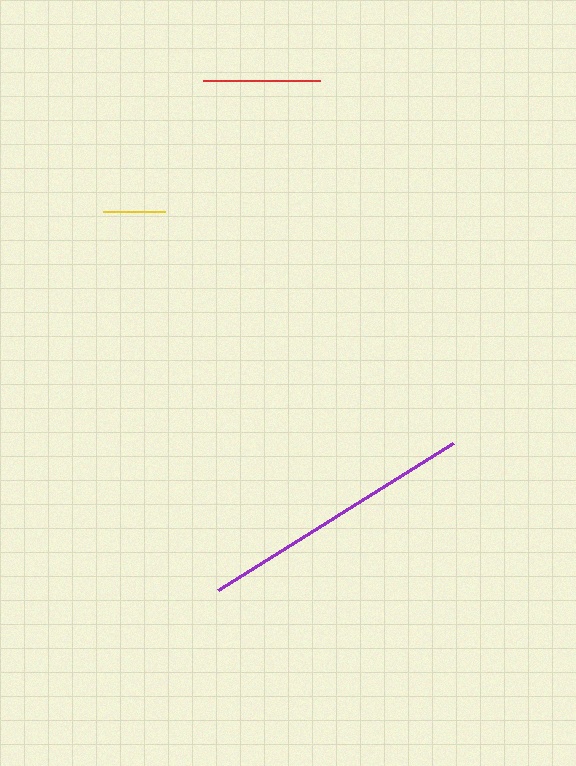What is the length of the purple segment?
The purple segment is approximately 277 pixels long.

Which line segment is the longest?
The purple line is the longest at approximately 277 pixels.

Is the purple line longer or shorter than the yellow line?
The purple line is longer than the yellow line.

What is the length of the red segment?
The red segment is approximately 118 pixels long.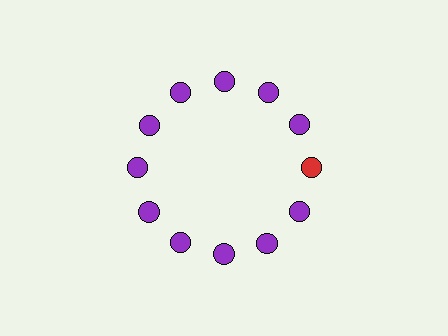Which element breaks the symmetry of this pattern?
The red circle at roughly the 3 o'clock position breaks the symmetry. All other shapes are purple circles.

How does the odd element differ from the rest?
It has a different color: red instead of purple.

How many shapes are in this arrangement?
There are 12 shapes arranged in a ring pattern.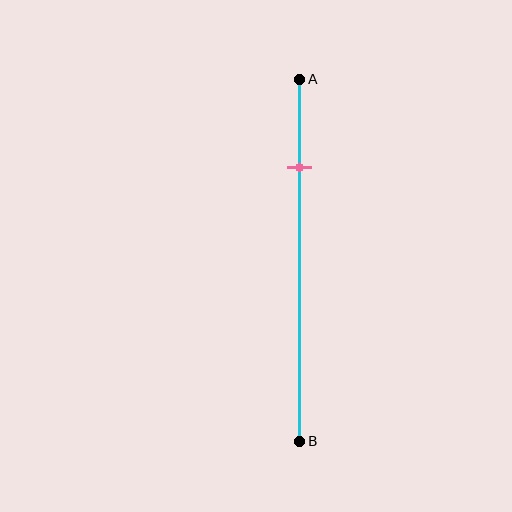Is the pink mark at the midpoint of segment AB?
No, the mark is at about 25% from A, not at the 50% midpoint.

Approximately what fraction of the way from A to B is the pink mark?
The pink mark is approximately 25% of the way from A to B.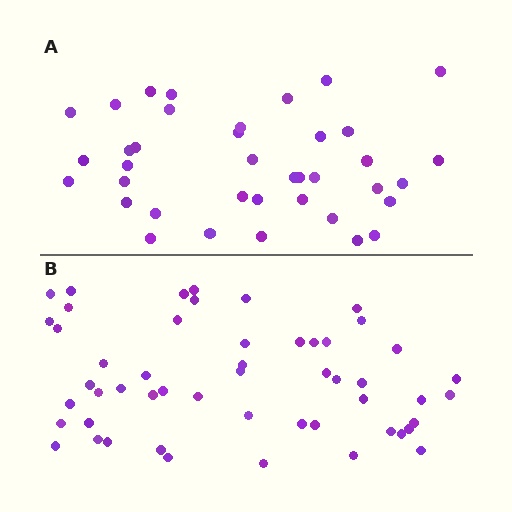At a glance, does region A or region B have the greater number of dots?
Region B (the bottom region) has more dots.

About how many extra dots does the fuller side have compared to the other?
Region B has approximately 15 more dots than region A.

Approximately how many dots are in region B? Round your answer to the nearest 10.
About 50 dots. (The exact count is 52, which rounds to 50.)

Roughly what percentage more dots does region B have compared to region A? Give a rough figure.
About 35% more.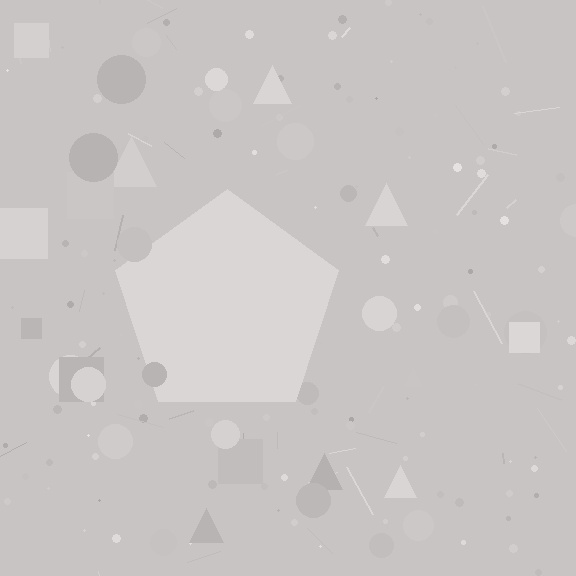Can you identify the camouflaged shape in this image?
The camouflaged shape is a pentagon.